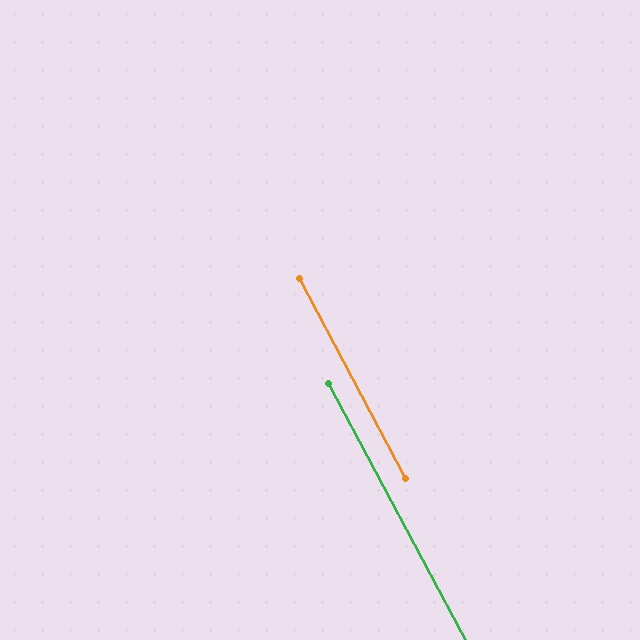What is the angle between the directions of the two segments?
Approximately 0 degrees.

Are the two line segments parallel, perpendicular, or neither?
Parallel — their directions differ by only 0.3°.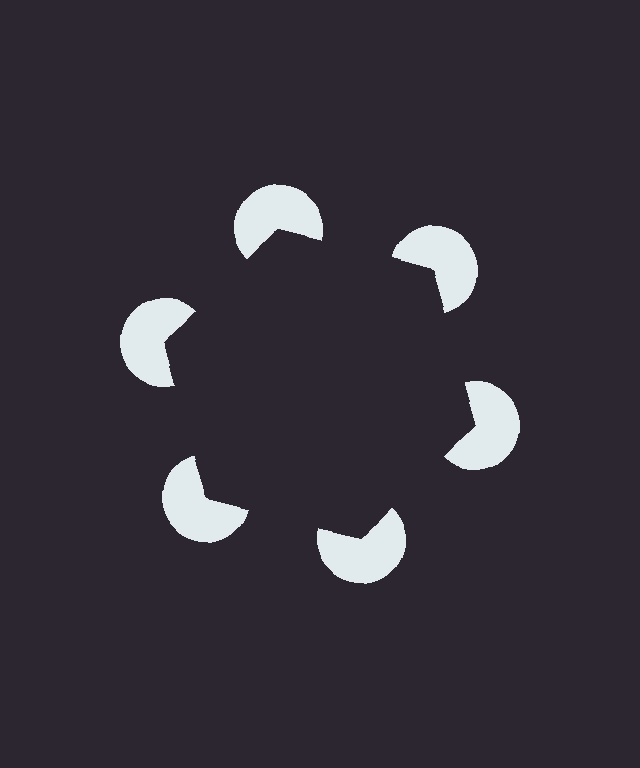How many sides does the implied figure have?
6 sides.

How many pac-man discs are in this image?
There are 6 — one at each vertex of the illusory hexagon.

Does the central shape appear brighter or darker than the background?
It typically appears slightly darker than the background, even though no actual brightness change is drawn.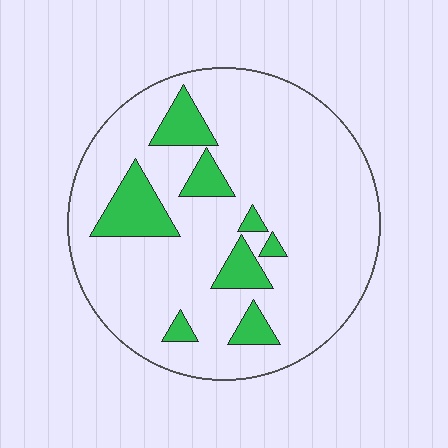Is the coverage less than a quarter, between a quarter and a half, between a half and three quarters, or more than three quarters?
Less than a quarter.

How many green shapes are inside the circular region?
8.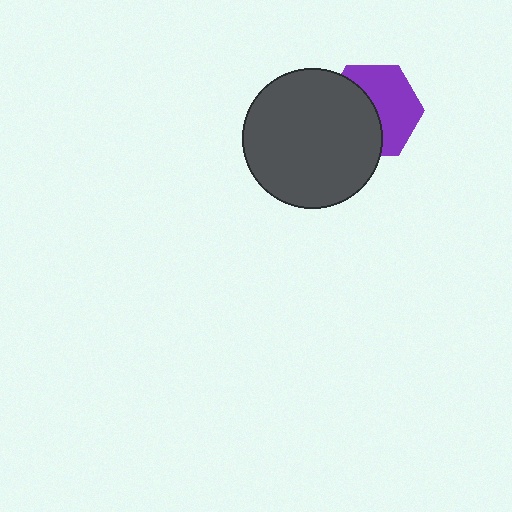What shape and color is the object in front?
The object in front is a dark gray circle.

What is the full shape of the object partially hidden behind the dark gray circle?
The partially hidden object is a purple hexagon.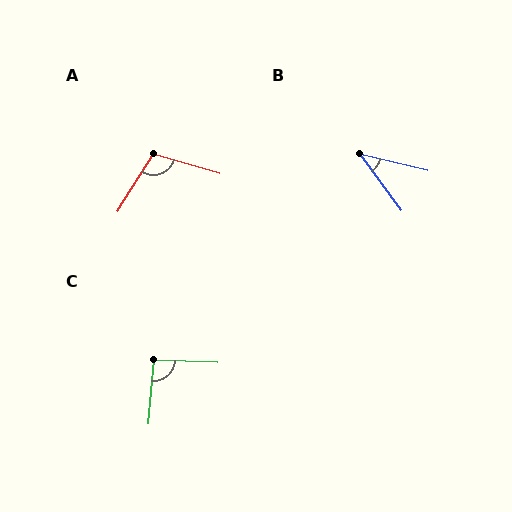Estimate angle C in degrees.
Approximately 92 degrees.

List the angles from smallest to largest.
B (40°), C (92°), A (106°).